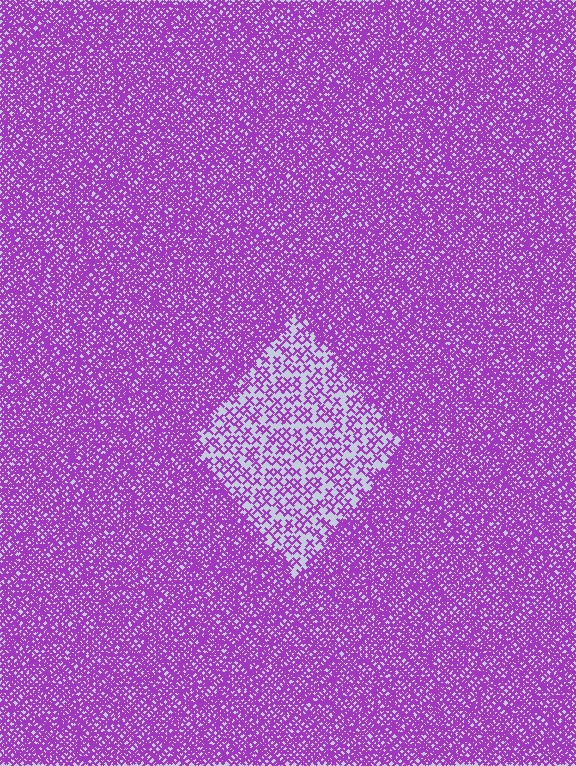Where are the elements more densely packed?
The elements are more densely packed outside the diamond boundary.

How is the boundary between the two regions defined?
The boundary is defined by a change in element density (approximately 2.8x ratio). All elements are the same color, size, and shape.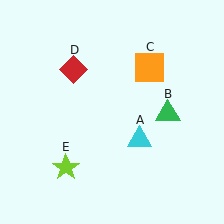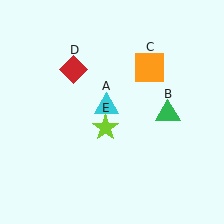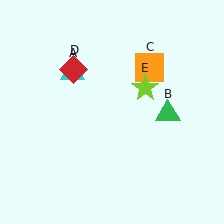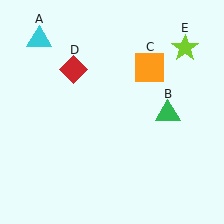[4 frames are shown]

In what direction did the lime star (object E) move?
The lime star (object E) moved up and to the right.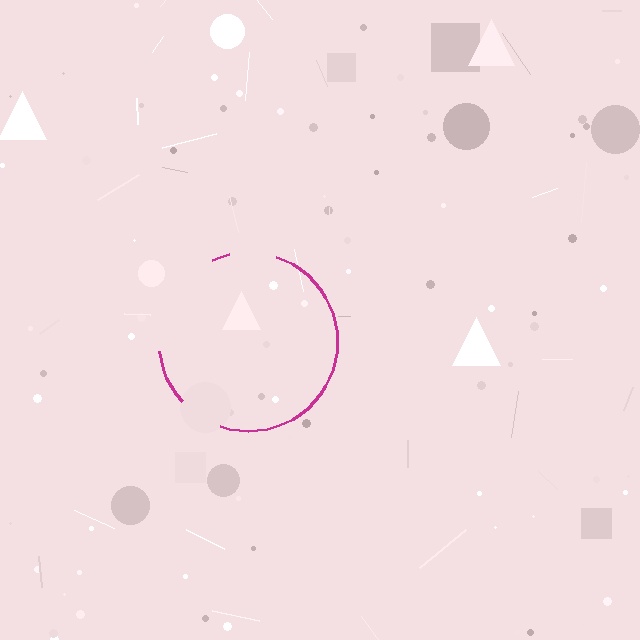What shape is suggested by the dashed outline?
The dashed outline suggests a circle.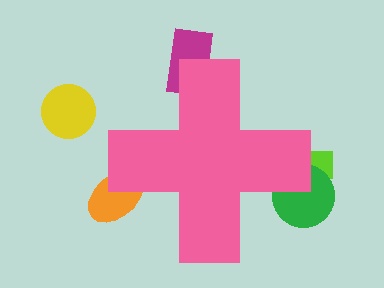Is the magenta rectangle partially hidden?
Yes, the magenta rectangle is partially hidden behind the pink cross.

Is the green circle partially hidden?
Yes, the green circle is partially hidden behind the pink cross.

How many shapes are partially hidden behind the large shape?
4 shapes are partially hidden.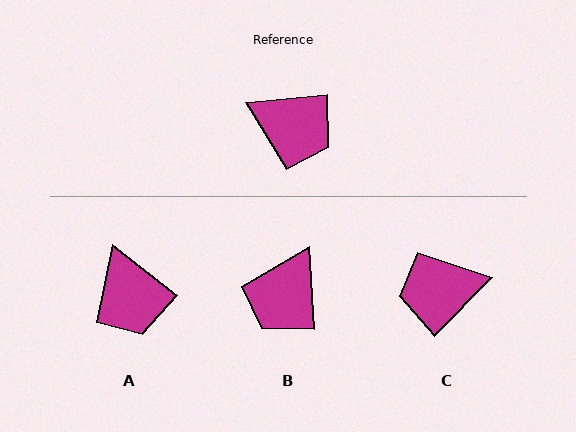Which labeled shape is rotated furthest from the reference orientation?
C, about 140 degrees away.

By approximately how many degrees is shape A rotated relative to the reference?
Approximately 43 degrees clockwise.